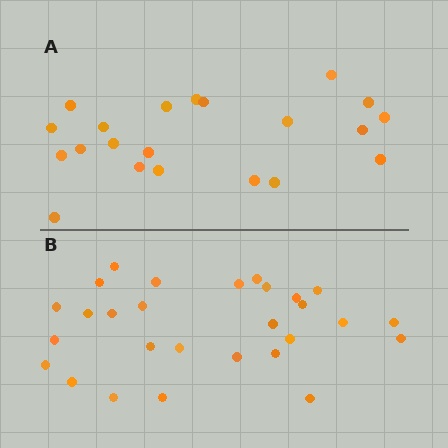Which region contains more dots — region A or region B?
Region B (the bottom region) has more dots.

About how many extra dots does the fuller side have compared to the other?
Region B has roughly 8 or so more dots than region A.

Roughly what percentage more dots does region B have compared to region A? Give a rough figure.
About 35% more.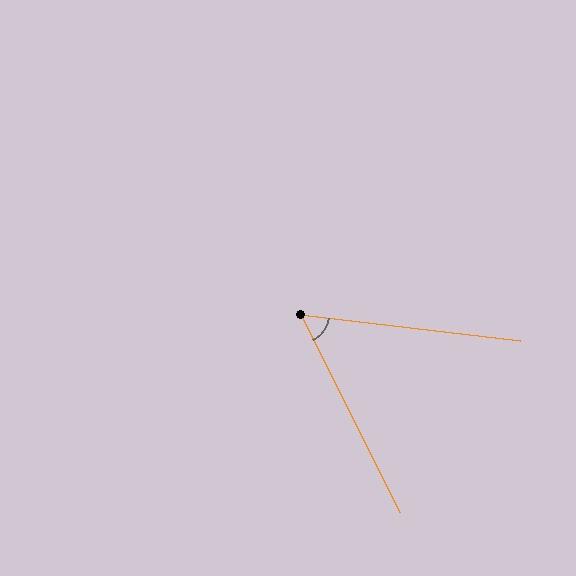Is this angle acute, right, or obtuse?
It is acute.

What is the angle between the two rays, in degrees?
Approximately 57 degrees.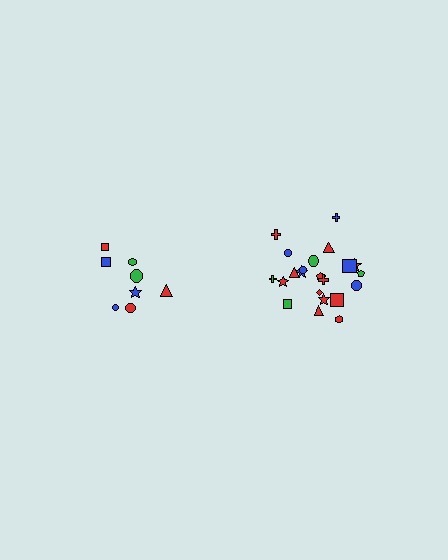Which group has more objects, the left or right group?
The right group.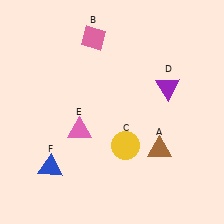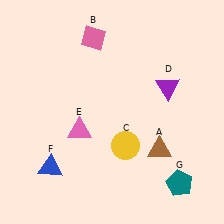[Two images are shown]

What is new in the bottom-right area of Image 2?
A teal pentagon (G) was added in the bottom-right area of Image 2.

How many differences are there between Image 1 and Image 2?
There is 1 difference between the two images.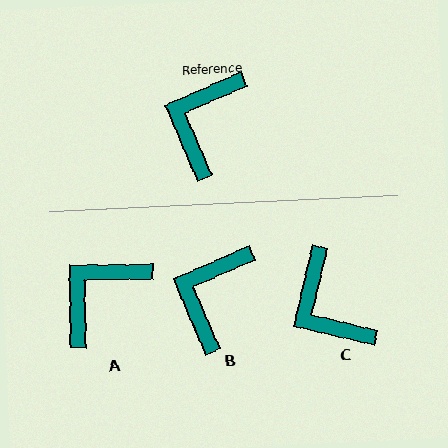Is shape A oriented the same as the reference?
No, it is off by about 23 degrees.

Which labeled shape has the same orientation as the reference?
B.